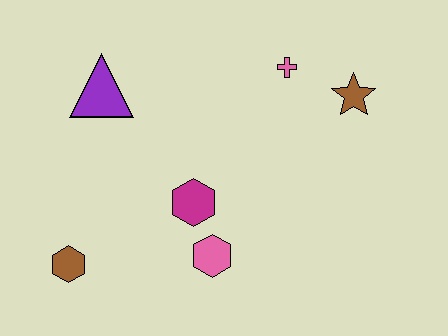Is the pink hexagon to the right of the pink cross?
No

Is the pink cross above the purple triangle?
Yes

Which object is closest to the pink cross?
The brown star is closest to the pink cross.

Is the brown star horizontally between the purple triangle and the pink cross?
No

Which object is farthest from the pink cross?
The brown hexagon is farthest from the pink cross.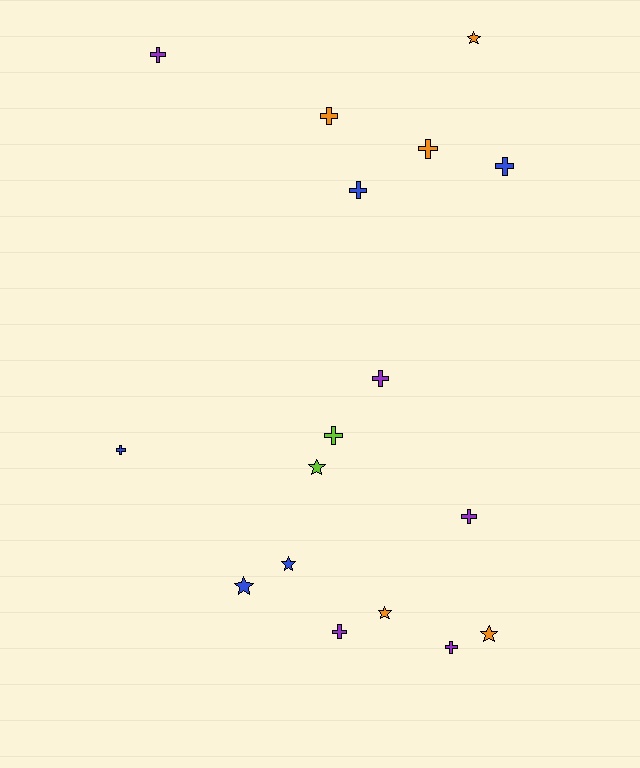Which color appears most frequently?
Blue, with 5 objects.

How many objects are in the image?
There are 17 objects.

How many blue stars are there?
There are 2 blue stars.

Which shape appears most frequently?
Cross, with 11 objects.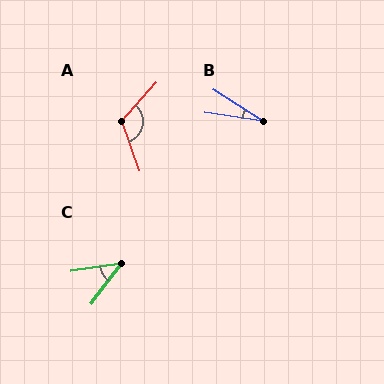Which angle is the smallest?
B, at approximately 24 degrees.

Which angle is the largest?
A, at approximately 119 degrees.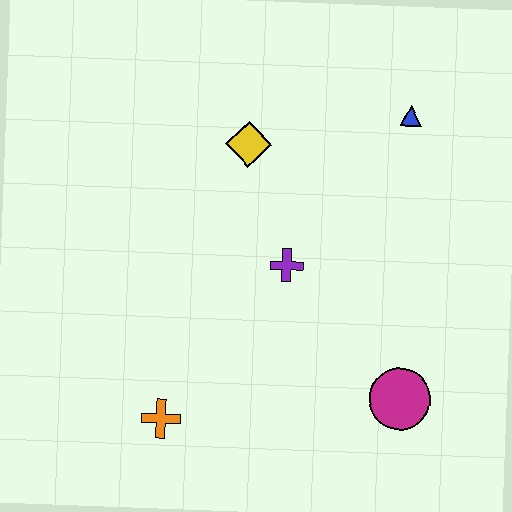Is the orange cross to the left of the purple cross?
Yes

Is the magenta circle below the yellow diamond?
Yes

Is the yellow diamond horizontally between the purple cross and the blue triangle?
No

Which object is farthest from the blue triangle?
The orange cross is farthest from the blue triangle.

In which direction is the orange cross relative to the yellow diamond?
The orange cross is below the yellow diamond.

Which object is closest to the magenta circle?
The purple cross is closest to the magenta circle.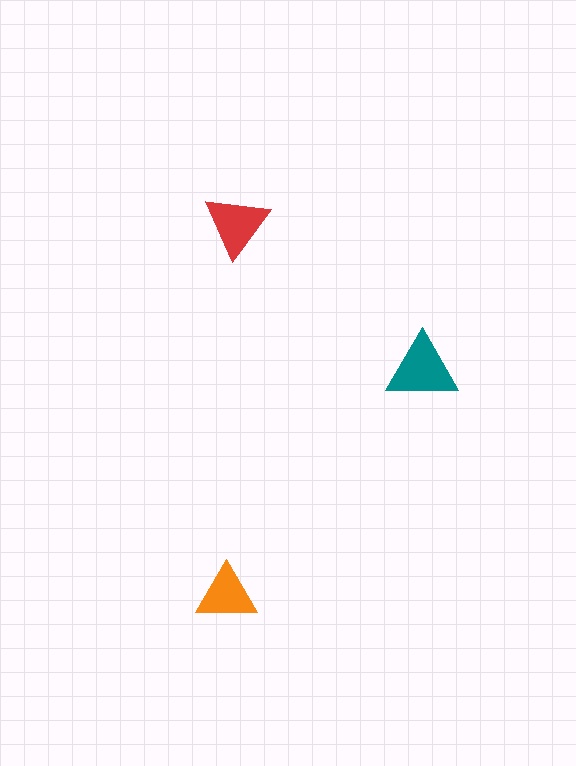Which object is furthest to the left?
The orange triangle is leftmost.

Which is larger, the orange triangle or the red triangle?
The red one.